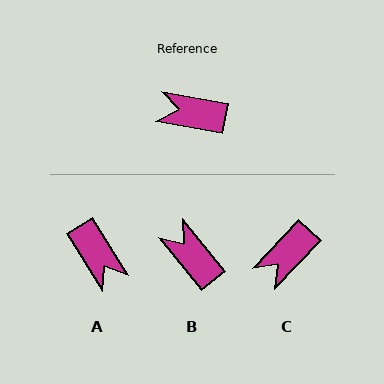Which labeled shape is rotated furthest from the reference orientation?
A, about 132 degrees away.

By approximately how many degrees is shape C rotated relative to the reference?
Approximately 57 degrees counter-clockwise.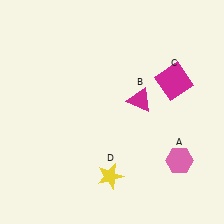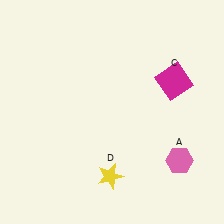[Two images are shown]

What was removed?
The magenta triangle (B) was removed in Image 2.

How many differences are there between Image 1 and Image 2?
There is 1 difference between the two images.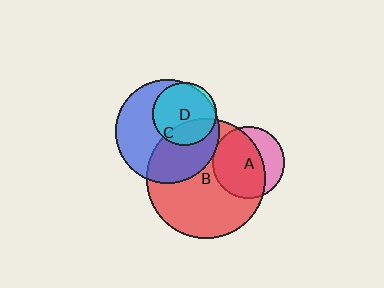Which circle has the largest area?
Circle B (red).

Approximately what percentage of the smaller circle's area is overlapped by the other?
Approximately 30%.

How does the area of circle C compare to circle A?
Approximately 2.1 times.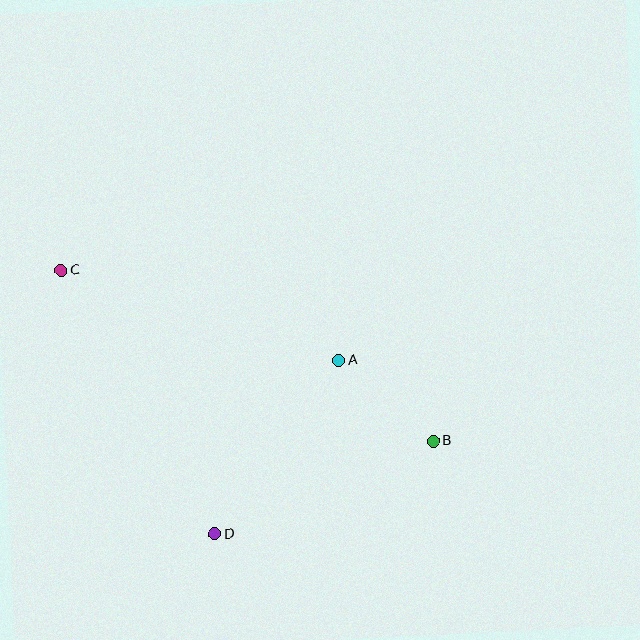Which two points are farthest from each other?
Points B and C are farthest from each other.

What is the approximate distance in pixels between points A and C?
The distance between A and C is approximately 292 pixels.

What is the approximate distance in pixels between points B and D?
The distance between B and D is approximately 237 pixels.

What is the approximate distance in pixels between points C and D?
The distance between C and D is approximately 305 pixels.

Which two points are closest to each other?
Points A and B are closest to each other.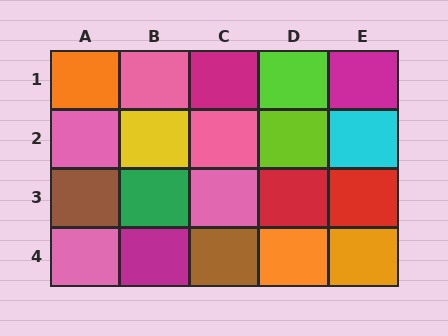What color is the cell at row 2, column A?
Pink.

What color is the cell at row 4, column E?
Orange.